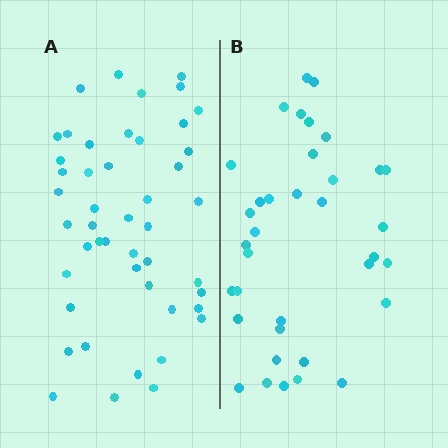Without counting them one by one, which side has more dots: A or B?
Region A (the left region) has more dots.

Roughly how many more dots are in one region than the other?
Region A has roughly 12 or so more dots than region B.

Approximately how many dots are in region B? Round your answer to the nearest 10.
About 40 dots. (The exact count is 36, which rounds to 40.)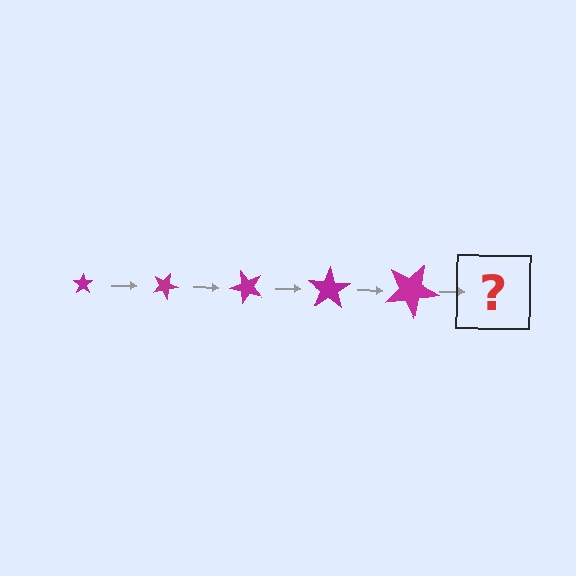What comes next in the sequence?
The next element should be a star, larger than the previous one and rotated 125 degrees from the start.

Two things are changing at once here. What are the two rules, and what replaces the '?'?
The two rules are that the star grows larger each step and it rotates 25 degrees each step. The '?' should be a star, larger than the previous one and rotated 125 degrees from the start.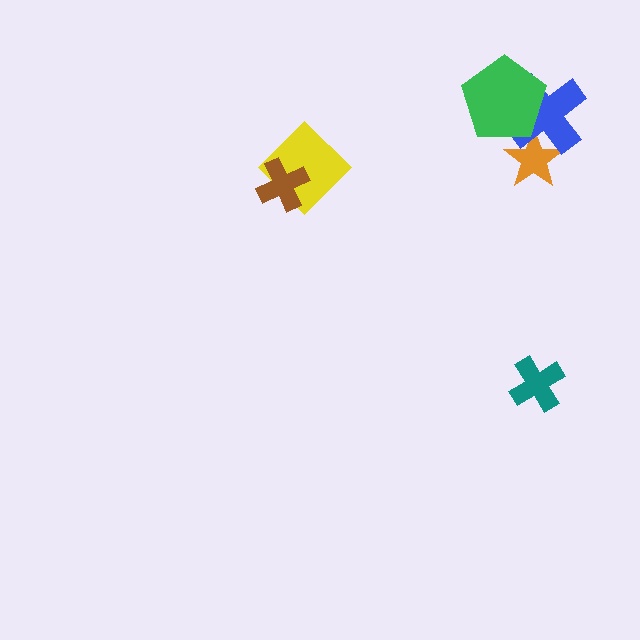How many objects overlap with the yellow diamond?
1 object overlaps with the yellow diamond.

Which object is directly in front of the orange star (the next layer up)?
The blue cross is directly in front of the orange star.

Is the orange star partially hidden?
Yes, it is partially covered by another shape.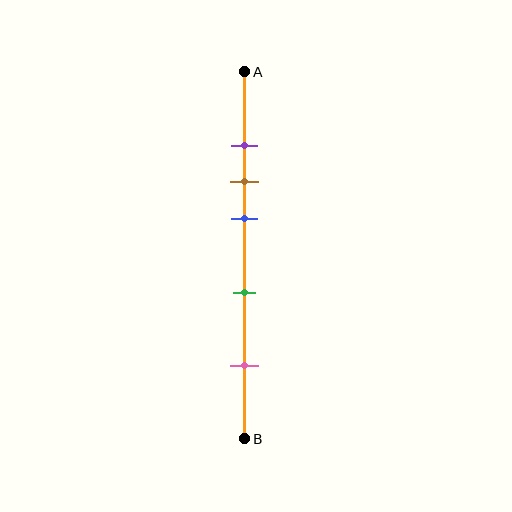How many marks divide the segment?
There are 5 marks dividing the segment.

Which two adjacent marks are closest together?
The purple and brown marks are the closest adjacent pair.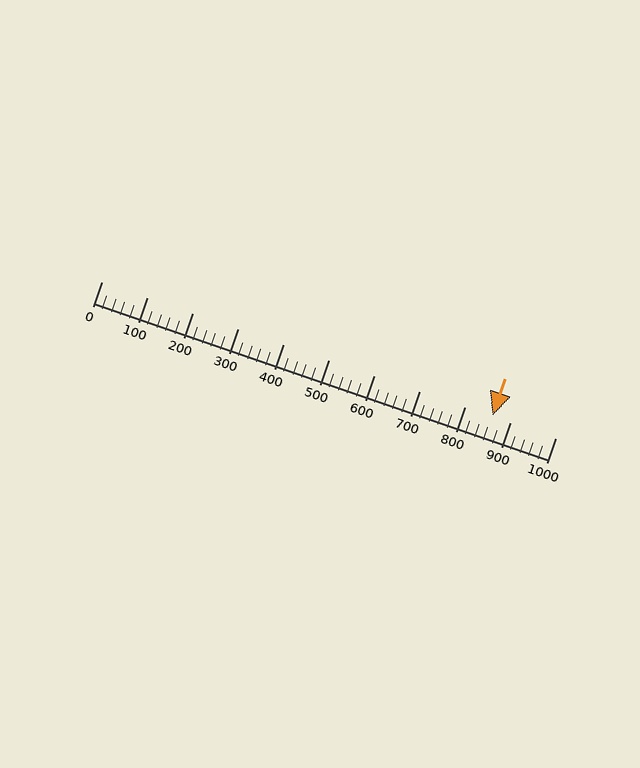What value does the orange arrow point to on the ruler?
The orange arrow points to approximately 861.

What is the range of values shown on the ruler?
The ruler shows values from 0 to 1000.